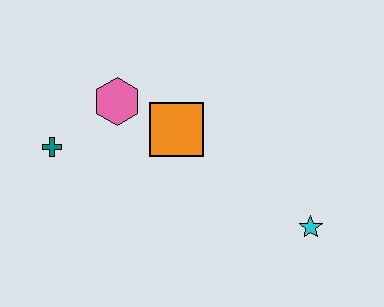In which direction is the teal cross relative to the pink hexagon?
The teal cross is to the left of the pink hexagon.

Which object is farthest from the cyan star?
The teal cross is farthest from the cyan star.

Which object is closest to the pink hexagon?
The orange square is closest to the pink hexagon.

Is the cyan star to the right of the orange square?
Yes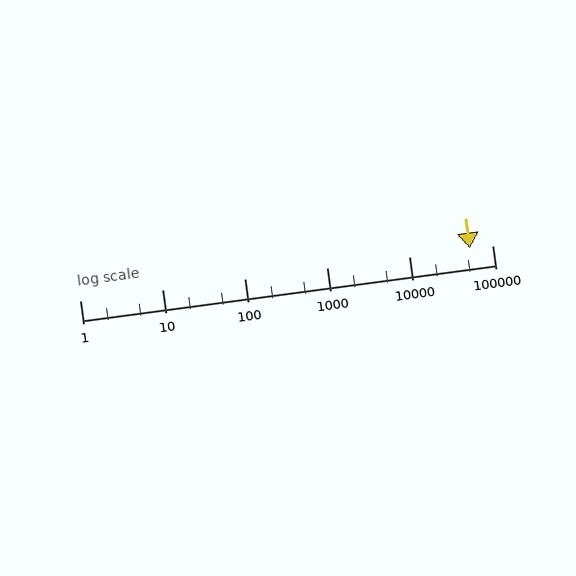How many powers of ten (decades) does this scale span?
The scale spans 5 decades, from 1 to 100000.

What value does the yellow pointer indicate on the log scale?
The pointer indicates approximately 53000.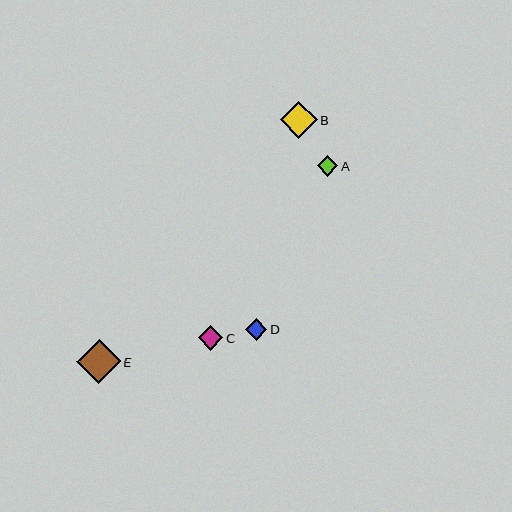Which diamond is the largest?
Diamond E is the largest with a size of approximately 44 pixels.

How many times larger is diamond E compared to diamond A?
Diamond E is approximately 2.2 times the size of diamond A.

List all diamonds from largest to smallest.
From largest to smallest: E, B, C, D, A.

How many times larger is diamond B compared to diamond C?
Diamond B is approximately 1.5 times the size of diamond C.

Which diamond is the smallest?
Diamond A is the smallest with a size of approximately 20 pixels.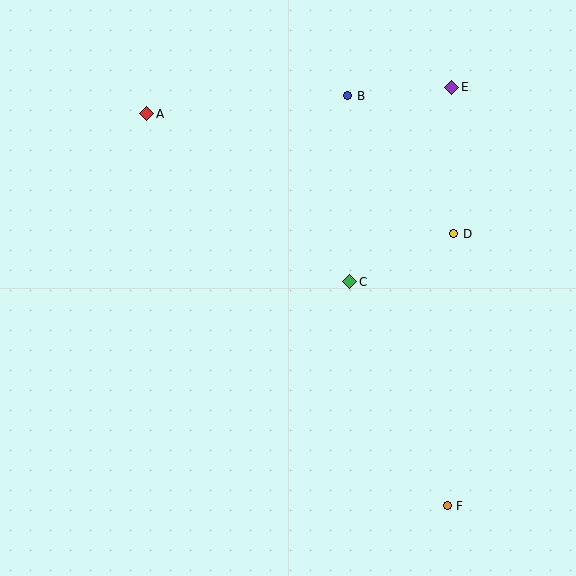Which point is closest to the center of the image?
Point C at (350, 282) is closest to the center.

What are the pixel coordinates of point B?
Point B is at (348, 96).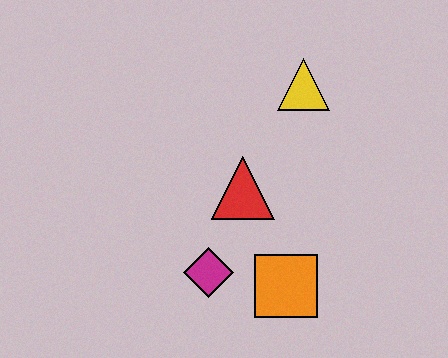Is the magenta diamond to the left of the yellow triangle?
Yes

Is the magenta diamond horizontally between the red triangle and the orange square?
No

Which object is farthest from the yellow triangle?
The magenta diamond is farthest from the yellow triangle.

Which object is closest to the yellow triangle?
The red triangle is closest to the yellow triangle.